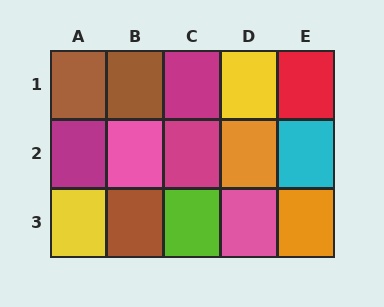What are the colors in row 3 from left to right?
Yellow, brown, lime, pink, orange.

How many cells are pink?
2 cells are pink.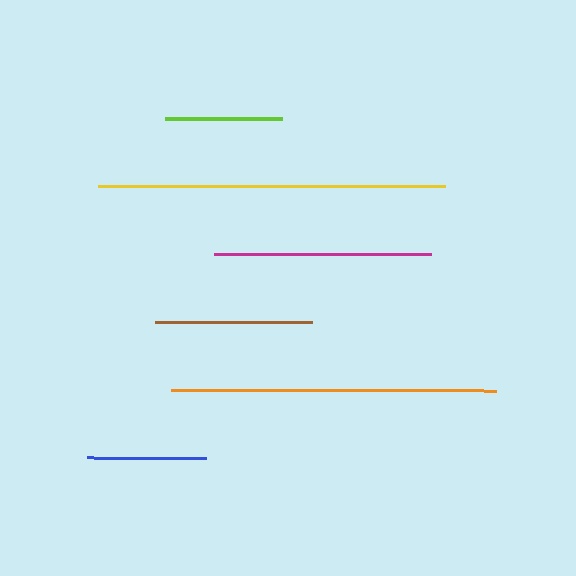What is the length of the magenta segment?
The magenta segment is approximately 217 pixels long.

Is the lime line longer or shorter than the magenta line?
The magenta line is longer than the lime line.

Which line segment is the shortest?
The lime line is the shortest at approximately 117 pixels.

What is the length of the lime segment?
The lime segment is approximately 117 pixels long.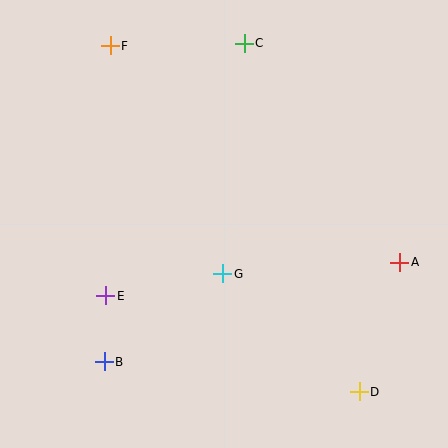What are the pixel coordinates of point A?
Point A is at (400, 262).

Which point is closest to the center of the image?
Point G at (223, 274) is closest to the center.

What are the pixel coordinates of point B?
Point B is at (104, 362).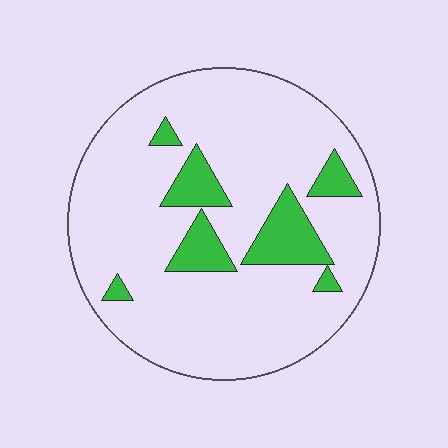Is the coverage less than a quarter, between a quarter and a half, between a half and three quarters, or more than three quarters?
Less than a quarter.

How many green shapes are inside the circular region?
7.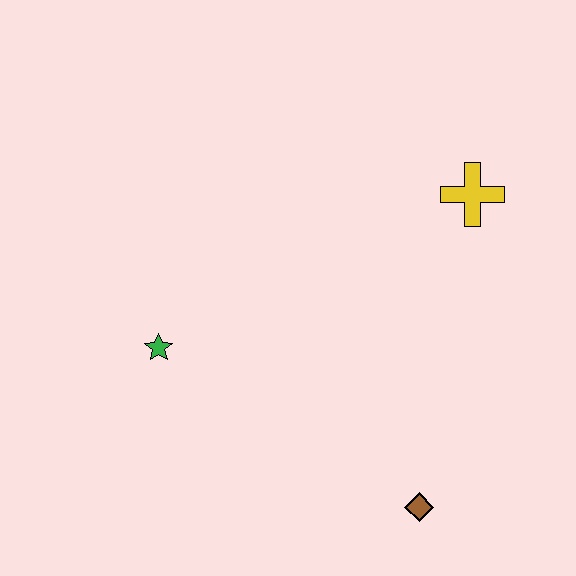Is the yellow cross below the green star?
No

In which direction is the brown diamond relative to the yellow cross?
The brown diamond is below the yellow cross.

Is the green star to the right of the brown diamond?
No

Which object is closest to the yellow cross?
The brown diamond is closest to the yellow cross.